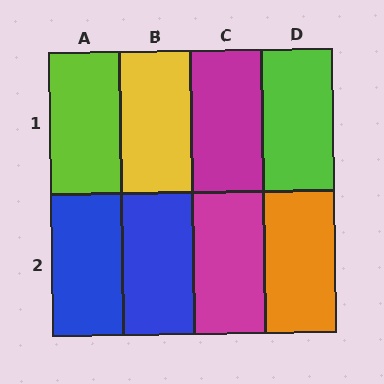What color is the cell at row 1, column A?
Lime.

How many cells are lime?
2 cells are lime.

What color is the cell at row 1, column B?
Yellow.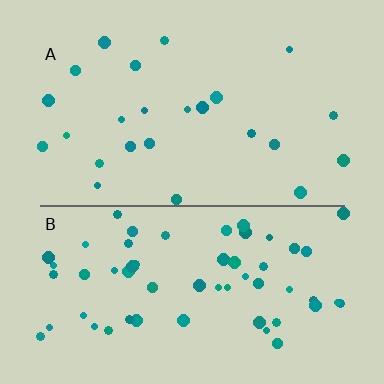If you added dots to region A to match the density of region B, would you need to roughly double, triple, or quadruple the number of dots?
Approximately double.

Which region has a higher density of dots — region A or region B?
B (the bottom).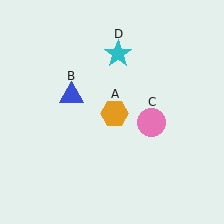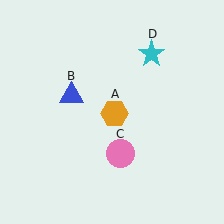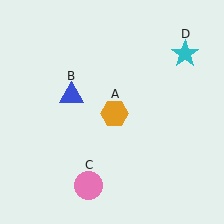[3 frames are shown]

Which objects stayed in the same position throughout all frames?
Orange hexagon (object A) and blue triangle (object B) remained stationary.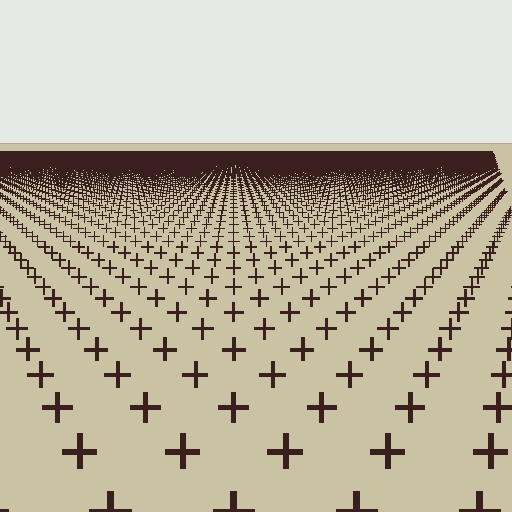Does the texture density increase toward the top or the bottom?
Density increases toward the top.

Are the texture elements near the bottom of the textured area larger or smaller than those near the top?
Larger. Near the bottom, elements are closer to the viewer and appear at a bigger on-screen size.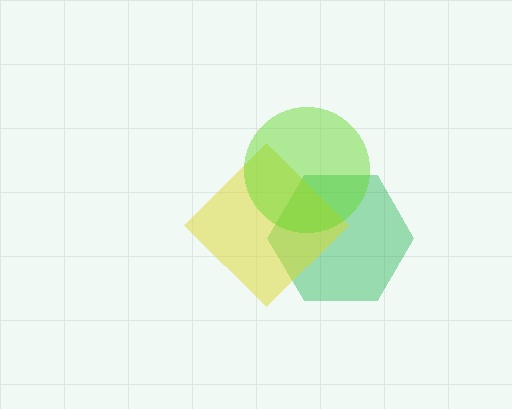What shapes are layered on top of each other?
The layered shapes are: a green hexagon, a yellow diamond, a lime circle.